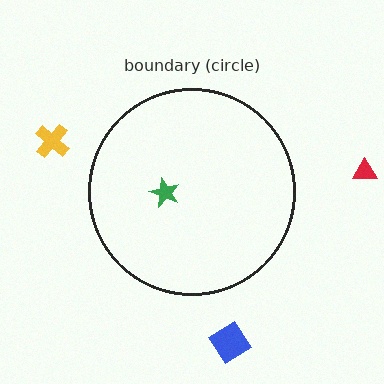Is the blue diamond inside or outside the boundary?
Outside.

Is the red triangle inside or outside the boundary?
Outside.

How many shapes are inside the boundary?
1 inside, 3 outside.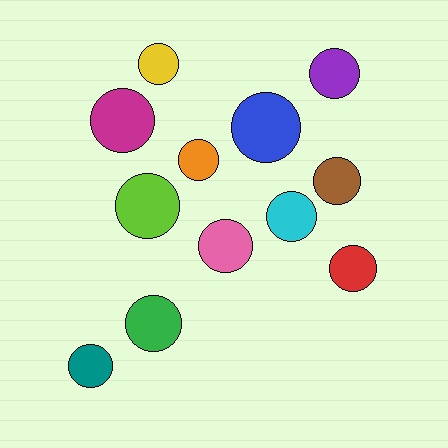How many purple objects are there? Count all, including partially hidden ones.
There is 1 purple object.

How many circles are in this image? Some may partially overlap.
There are 12 circles.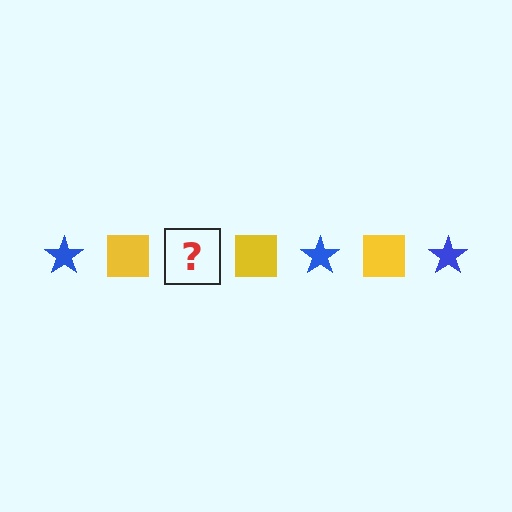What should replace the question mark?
The question mark should be replaced with a blue star.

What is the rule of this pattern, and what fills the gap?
The rule is that the pattern alternates between blue star and yellow square. The gap should be filled with a blue star.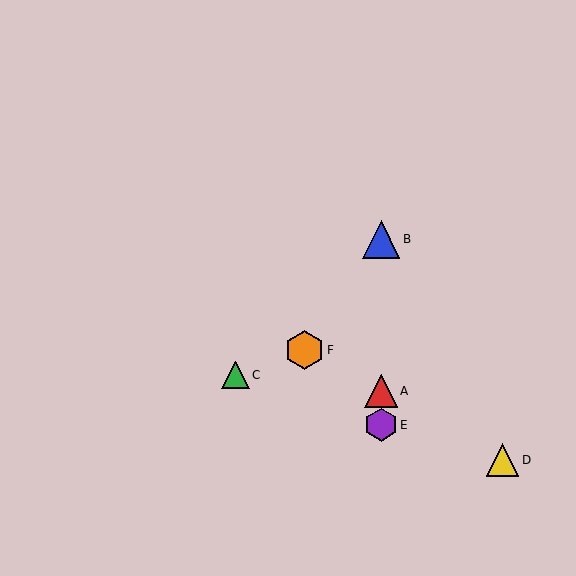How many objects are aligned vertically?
3 objects (A, B, E) are aligned vertically.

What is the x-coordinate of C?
Object C is at x≈236.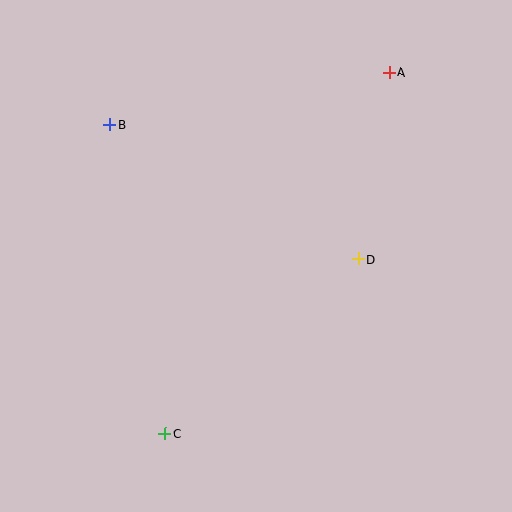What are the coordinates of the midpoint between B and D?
The midpoint between B and D is at (234, 192).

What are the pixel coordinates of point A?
Point A is at (389, 72).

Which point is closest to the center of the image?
Point D at (358, 259) is closest to the center.